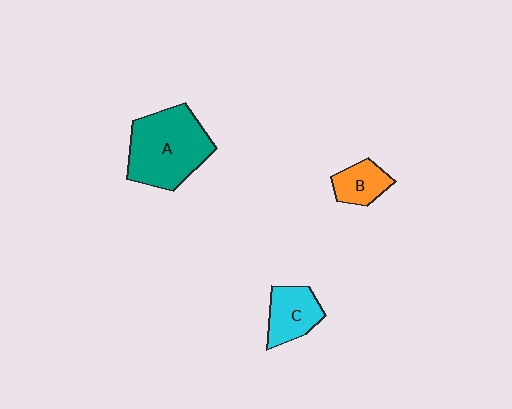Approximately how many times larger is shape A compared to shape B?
Approximately 2.7 times.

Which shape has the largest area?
Shape A (teal).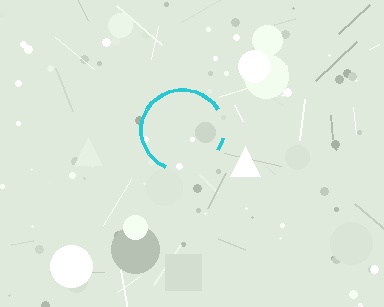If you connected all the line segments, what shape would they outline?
They would outline a circle.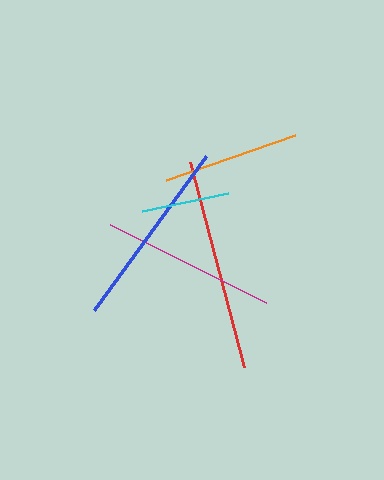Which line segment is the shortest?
The cyan line is the shortest at approximately 88 pixels.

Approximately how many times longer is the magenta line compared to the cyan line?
The magenta line is approximately 2.0 times the length of the cyan line.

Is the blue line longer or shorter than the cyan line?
The blue line is longer than the cyan line.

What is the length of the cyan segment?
The cyan segment is approximately 88 pixels long.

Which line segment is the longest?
The red line is the longest at approximately 213 pixels.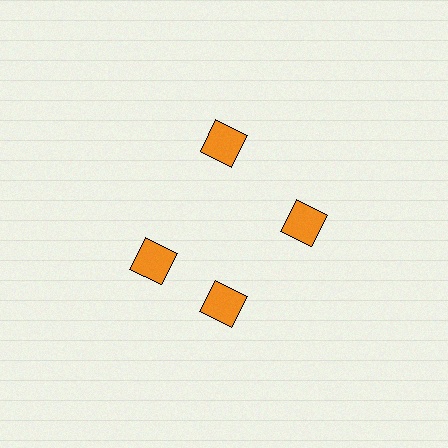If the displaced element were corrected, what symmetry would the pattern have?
It would have 4-fold rotational symmetry — the pattern would map onto itself every 90 degrees.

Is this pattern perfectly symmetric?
No. The 4 orange squares are arranged in a ring, but one element near the 9 o'clock position is rotated out of alignment along the ring, breaking the 4-fold rotational symmetry.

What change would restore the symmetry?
The symmetry would be restored by rotating it back into even spacing with its neighbors so that all 4 squares sit at equal angles and equal distance from the center.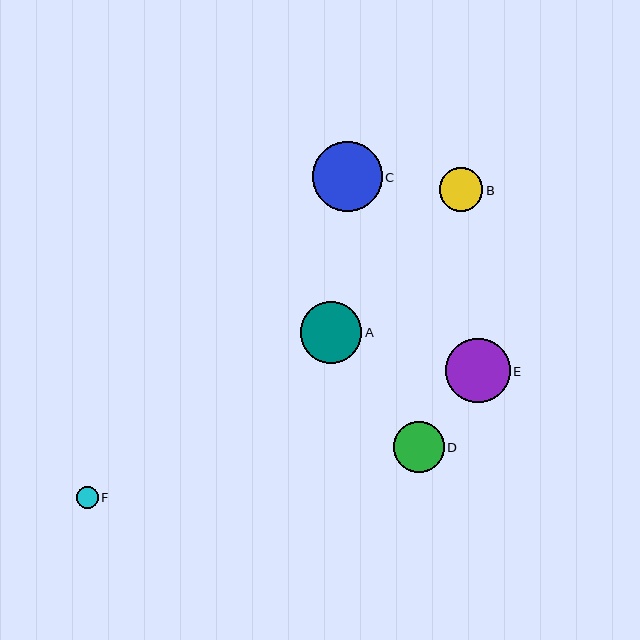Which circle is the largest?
Circle C is the largest with a size of approximately 70 pixels.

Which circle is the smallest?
Circle F is the smallest with a size of approximately 22 pixels.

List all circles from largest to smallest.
From largest to smallest: C, E, A, D, B, F.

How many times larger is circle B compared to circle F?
Circle B is approximately 1.9 times the size of circle F.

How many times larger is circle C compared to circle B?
Circle C is approximately 1.6 times the size of circle B.